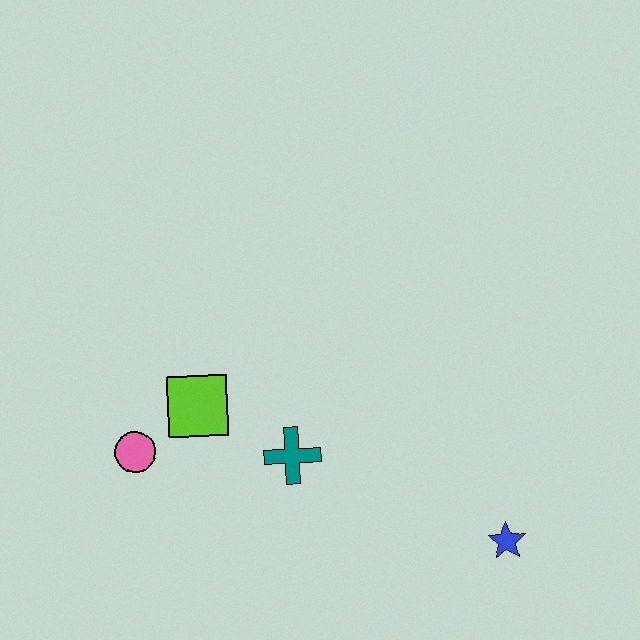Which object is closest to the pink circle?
The lime square is closest to the pink circle.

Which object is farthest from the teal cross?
The blue star is farthest from the teal cross.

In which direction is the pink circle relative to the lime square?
The pink circle is to the left of the lime square.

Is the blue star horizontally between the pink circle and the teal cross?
No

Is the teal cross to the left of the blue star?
Yes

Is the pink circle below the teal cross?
No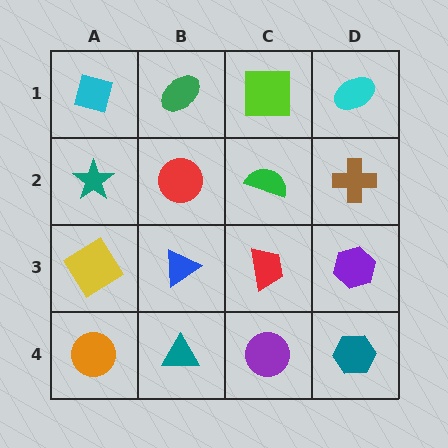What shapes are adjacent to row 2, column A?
A cyan diamond (row 1, column A), a yellow diamond (row 3, column A), a red circle (row 2, column B).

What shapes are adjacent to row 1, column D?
A brown cross (row 2, column D), a lime square (row 1, column C).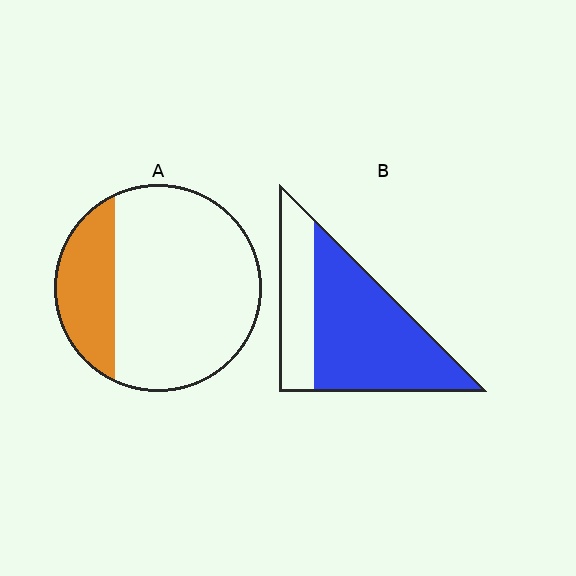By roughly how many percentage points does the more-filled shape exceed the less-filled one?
By roughly 45 percentage points (B over A).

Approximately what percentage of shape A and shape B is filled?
A is approximately 25% and B is approximately 70%.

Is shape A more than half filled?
No.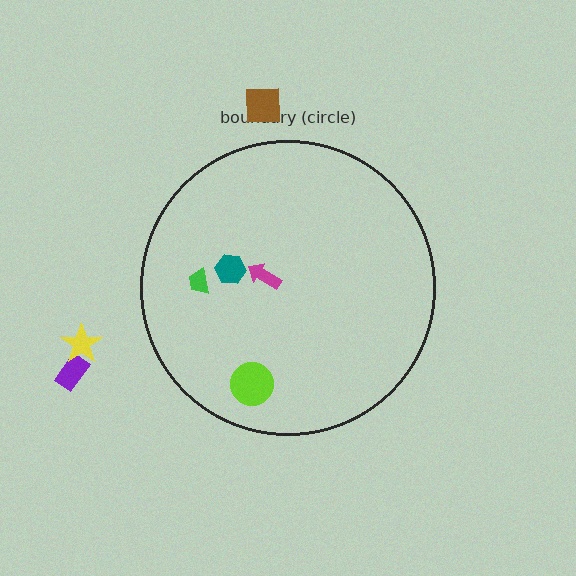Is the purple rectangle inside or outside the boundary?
Outside.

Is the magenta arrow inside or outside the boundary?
Inside.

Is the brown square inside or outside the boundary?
Outside.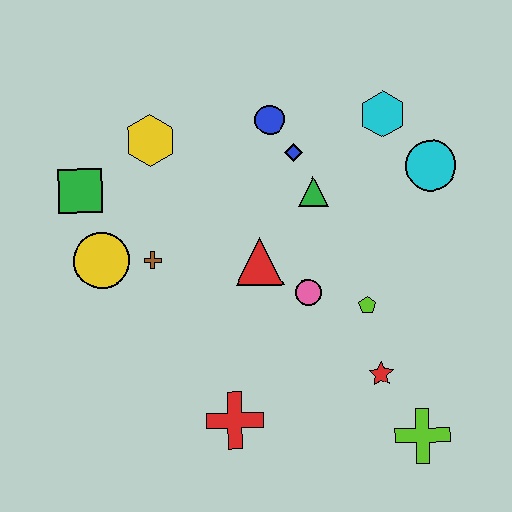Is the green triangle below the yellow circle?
No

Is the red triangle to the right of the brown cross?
Yes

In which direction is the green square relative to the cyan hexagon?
The green square is to the left of the cyan hexagon.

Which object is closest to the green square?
The yellow circle is closest to the green square.